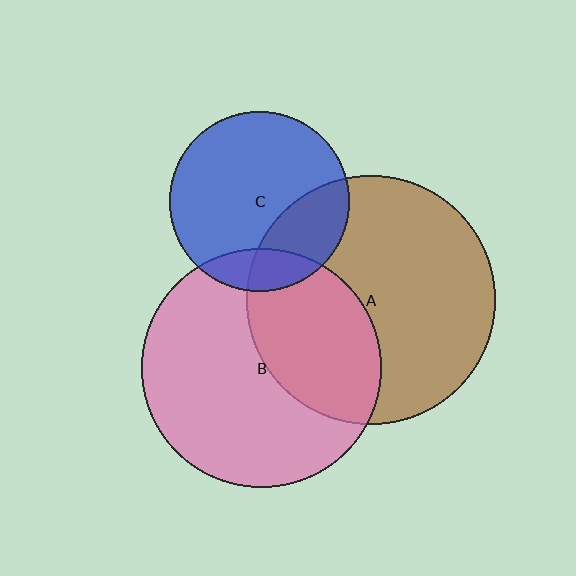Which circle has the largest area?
Circle A (brown).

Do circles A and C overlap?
Yes.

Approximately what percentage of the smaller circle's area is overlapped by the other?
Approximately 25%.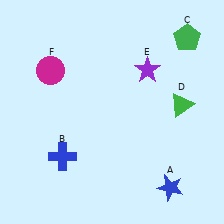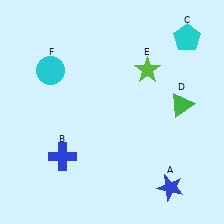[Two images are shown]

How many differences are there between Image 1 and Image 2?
There are 3 differences between the two images.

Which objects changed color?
C changed from green to cyan. E changed from purple to lime. F changed from magenta to cyan.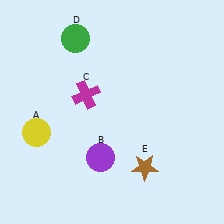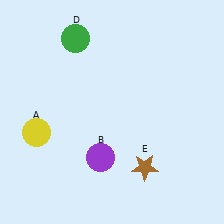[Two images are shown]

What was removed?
The magenta cross (C) was removed in Image 2.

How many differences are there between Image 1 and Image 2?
There is 1 difference between the two images.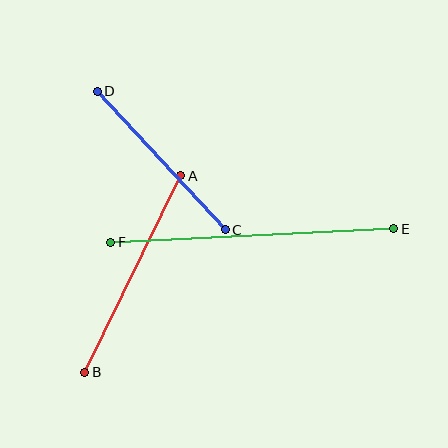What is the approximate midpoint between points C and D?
The midpoint is at approximately (161, 161) pixels.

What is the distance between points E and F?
The distance is approximately 283 pixels.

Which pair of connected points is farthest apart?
Points E and F are farthest apart.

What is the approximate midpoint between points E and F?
The midpoint is at approximately (252, 235) pixels.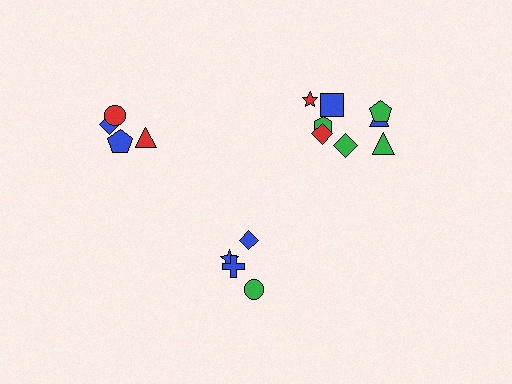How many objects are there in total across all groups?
There are 16 objects.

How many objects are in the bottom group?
There are 4 objects.